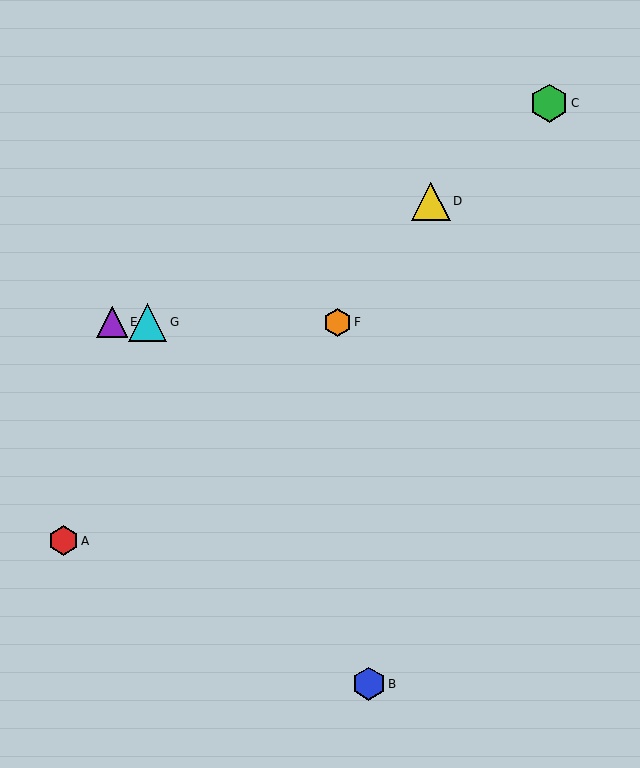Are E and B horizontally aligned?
No, E is at y≈322 and B is at y≈684.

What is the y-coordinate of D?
Object D is at y≈201.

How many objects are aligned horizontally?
3 objects (E, F, G) are aligned horizontally.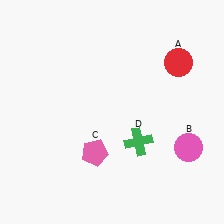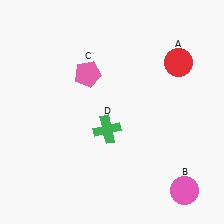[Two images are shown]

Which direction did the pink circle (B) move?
The pink circle (B) moved down.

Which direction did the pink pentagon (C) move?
The pink pentagon (C) moved up.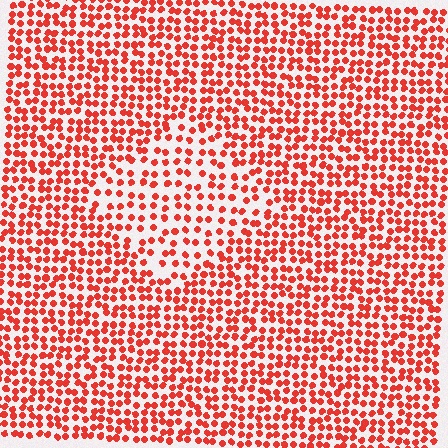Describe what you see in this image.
The image contains small red elements arranged at two different densities. A diamond-shaped region is visible where the elements are less densely packed than the surrounding area.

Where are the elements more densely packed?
The elements are more densely packed outside the diamond boundary.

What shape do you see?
I see a diamond.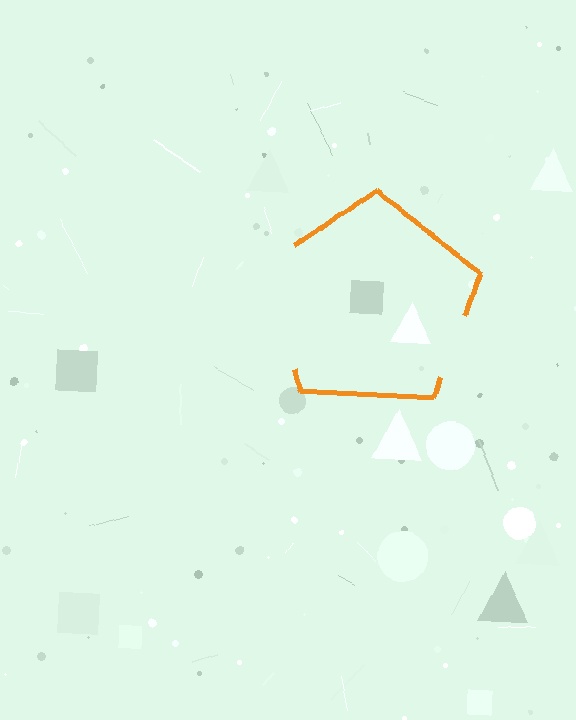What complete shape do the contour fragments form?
The contour fragments form a pentagon.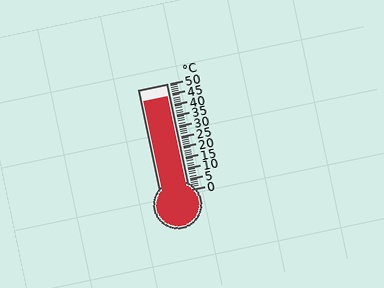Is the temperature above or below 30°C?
The temperature is above 30°C.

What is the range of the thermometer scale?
The thermometer scale ranges from 0°C to 50°C.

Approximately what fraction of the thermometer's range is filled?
The thermometer is filled to approximately 90% of its range.